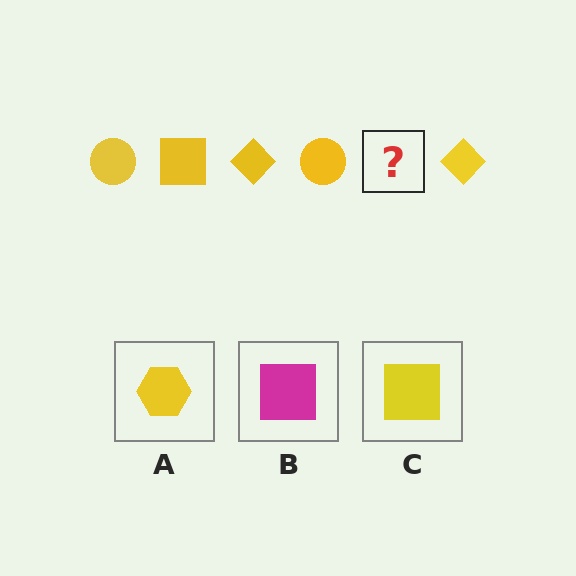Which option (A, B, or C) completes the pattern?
C.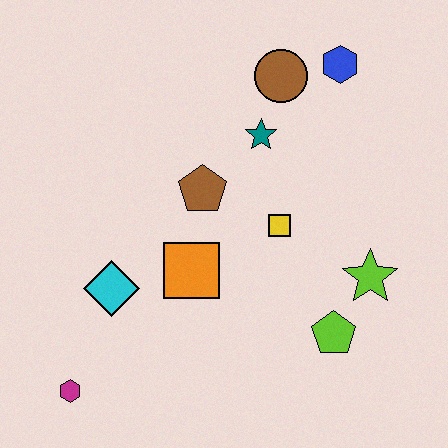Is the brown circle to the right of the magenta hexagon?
Yes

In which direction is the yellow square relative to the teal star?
The yellow square is below the teal star.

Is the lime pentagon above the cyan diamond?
No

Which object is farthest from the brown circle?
The magenta hexagon is farthest from the brown circle.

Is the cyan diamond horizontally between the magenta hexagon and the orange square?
Yes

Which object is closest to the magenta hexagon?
The cyan diamond is closest to the magenta hexagon.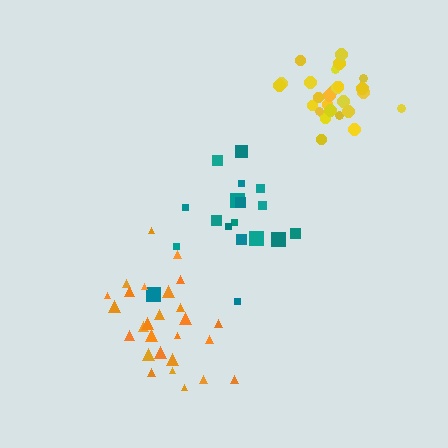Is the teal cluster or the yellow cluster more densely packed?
Yellow.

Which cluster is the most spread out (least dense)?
Teal.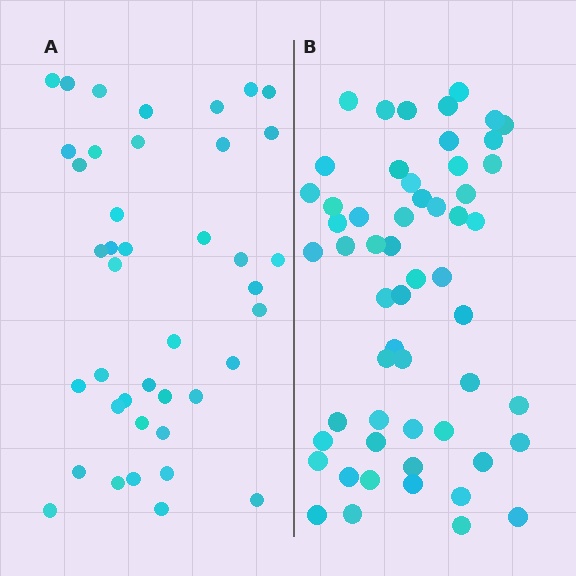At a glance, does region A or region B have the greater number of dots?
Region B (the right region) has more dots.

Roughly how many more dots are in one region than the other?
Region B has approximately 15 more dots than region A.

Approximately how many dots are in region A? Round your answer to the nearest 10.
About 40 dots. (The exact count is 41, which rounds to 40.)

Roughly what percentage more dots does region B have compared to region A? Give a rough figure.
About 35% more.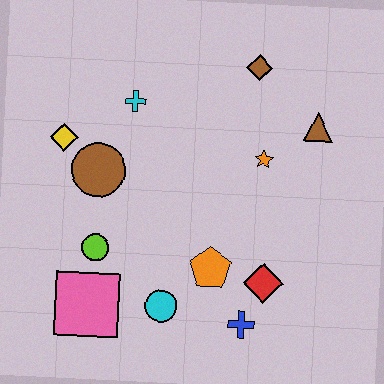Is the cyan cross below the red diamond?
No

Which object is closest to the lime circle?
The pink square is closest to the lime circle.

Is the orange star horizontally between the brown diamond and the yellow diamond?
No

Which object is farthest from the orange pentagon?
The brown diamond is farthest from the orange pentagon.